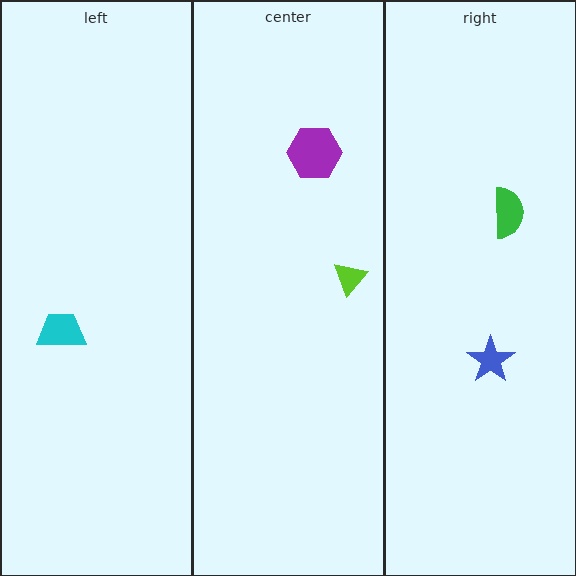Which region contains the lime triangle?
The center region.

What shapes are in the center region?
The lime triangle, the purple hexagon.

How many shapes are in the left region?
1.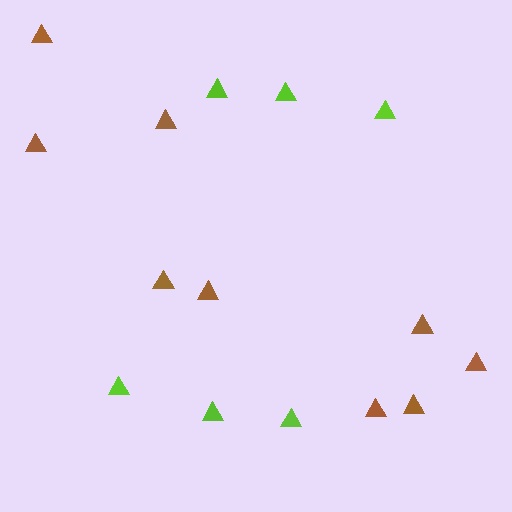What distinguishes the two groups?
There are 2 groups: one group of lime triangles (6) and one group of brown triangles (9).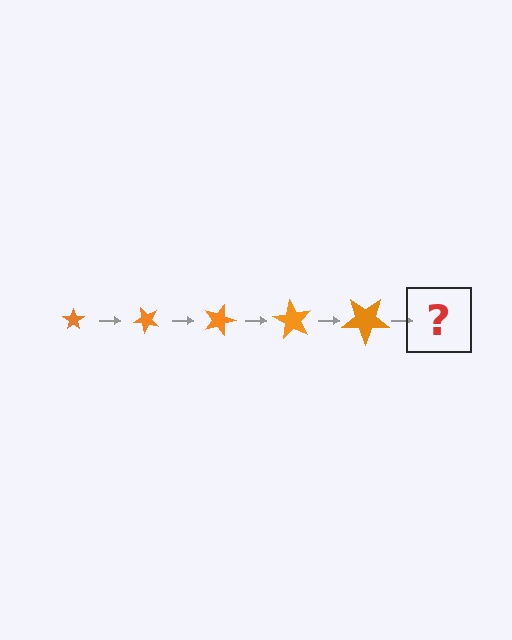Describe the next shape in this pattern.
It should be a star, larger than the previous one and rotated 225 degrees from the start.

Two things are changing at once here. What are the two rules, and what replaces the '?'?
The two rules are that the star grows larger each step and it rotates 45 degrees each step. The '?' should be a star, larger than the previous one and rotated 225 degrees from the start.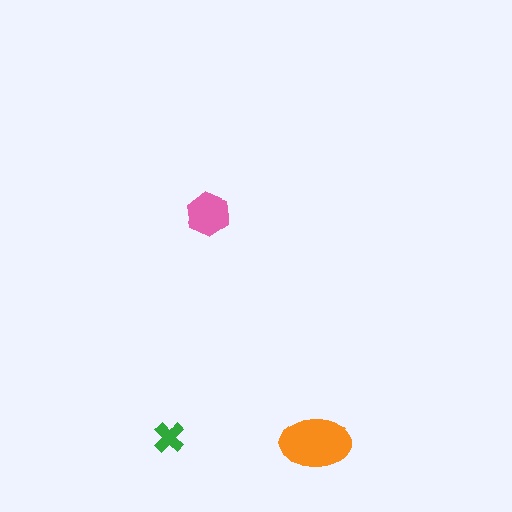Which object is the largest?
The orange ellipse.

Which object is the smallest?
The green cross.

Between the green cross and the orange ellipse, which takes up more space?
The orange ellipse.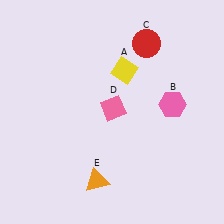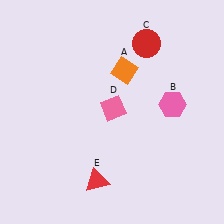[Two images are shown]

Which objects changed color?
A changed from yellow to orange. E changed from orange to red.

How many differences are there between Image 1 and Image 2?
There are 2 differences between the two images.